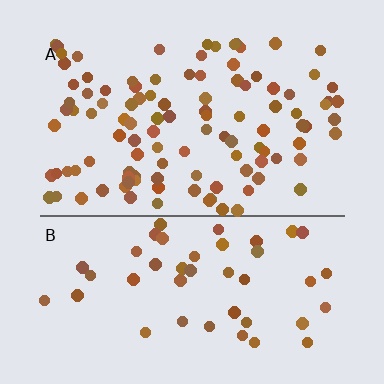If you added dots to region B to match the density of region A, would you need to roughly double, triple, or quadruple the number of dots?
Approximately double.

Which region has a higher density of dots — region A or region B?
A (the top).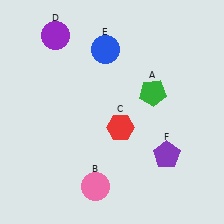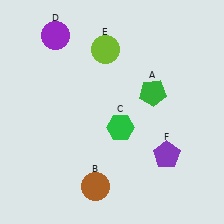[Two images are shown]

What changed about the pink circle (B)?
In Image 1, B is pink. In Image 2, it changed to brown.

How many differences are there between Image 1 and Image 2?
There are 3 differences between the two images.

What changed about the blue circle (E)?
In Image 1, E is blue. In Image 2, it changed to lime.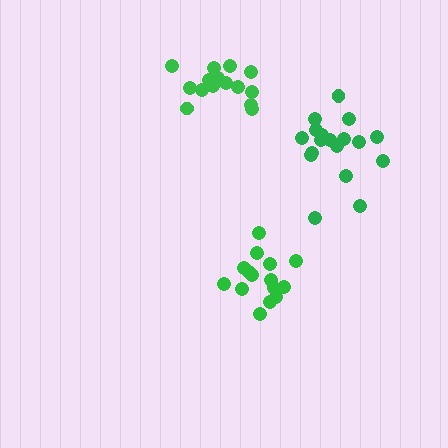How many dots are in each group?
Group 1: 16 dots, Group 2: 18 dots, Group 3: 15 dots (49 total).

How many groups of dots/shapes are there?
There are 3 groups.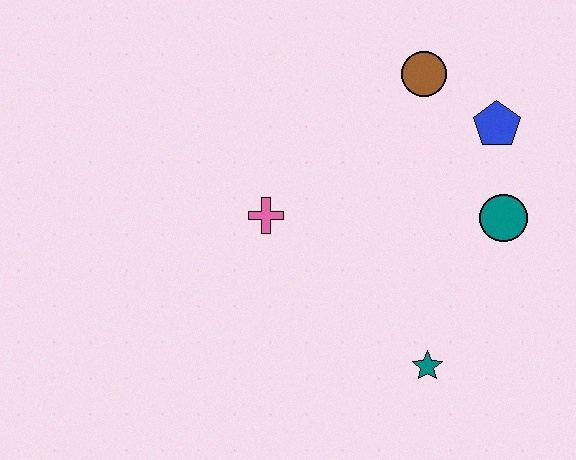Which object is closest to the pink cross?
The brown circle is closest to the pink cross.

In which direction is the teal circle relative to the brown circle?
The teal circle is below the brown circle.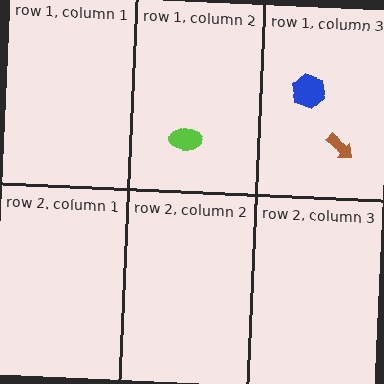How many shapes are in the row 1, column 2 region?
1.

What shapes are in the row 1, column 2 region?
The lime ellipse.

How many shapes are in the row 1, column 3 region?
2.